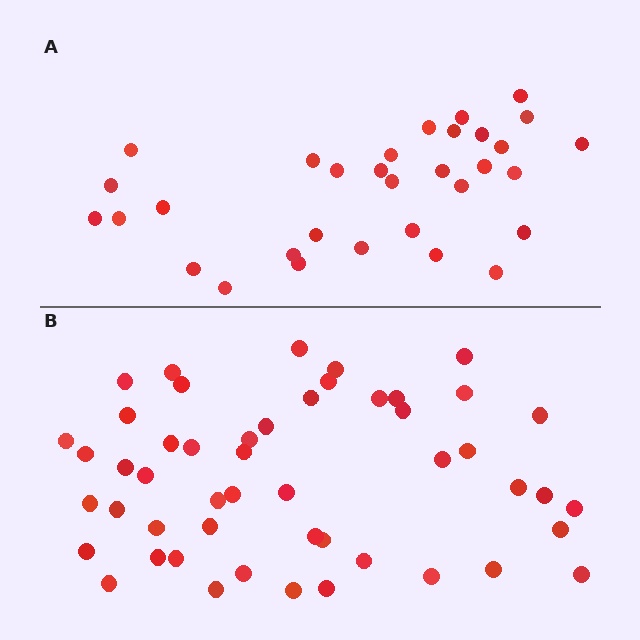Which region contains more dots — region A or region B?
Region B (the bottom region) has more dots.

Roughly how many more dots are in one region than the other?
Region B has approximately 20 more dots than region A.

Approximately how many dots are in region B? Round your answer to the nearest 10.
About 50 dots.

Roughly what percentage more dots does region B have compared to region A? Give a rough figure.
About 55% more.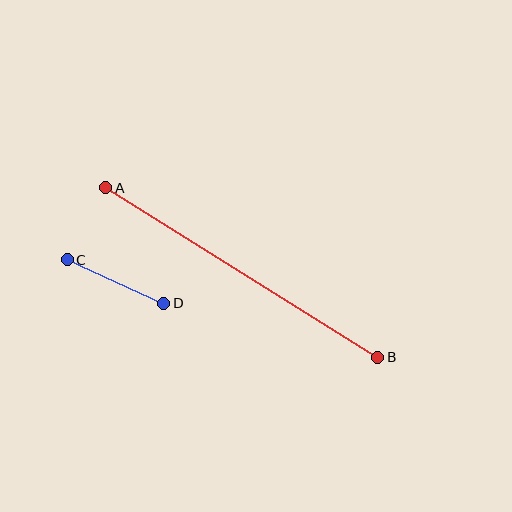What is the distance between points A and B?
The distance is approximately 321 pixels.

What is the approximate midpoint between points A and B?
The midpoint is at approximately (242, 273) pixels.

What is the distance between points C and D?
The distance is approximately 106 pixels.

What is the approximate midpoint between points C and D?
The midpoint is at approximately (116, 282) pixels.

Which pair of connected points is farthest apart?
Points A and B are farthest apart.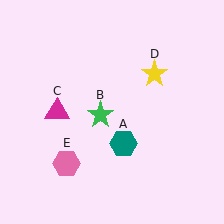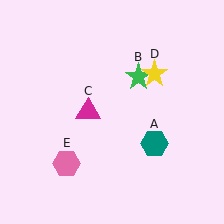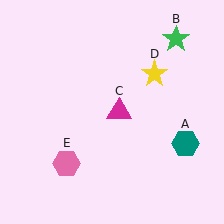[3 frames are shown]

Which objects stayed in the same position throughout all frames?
Yellow star (object D) and pink hexagon (object E) remained stationary.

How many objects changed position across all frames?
3 objects changed position: teal hexagon (object A), green star (object B), magenta triangle (object C).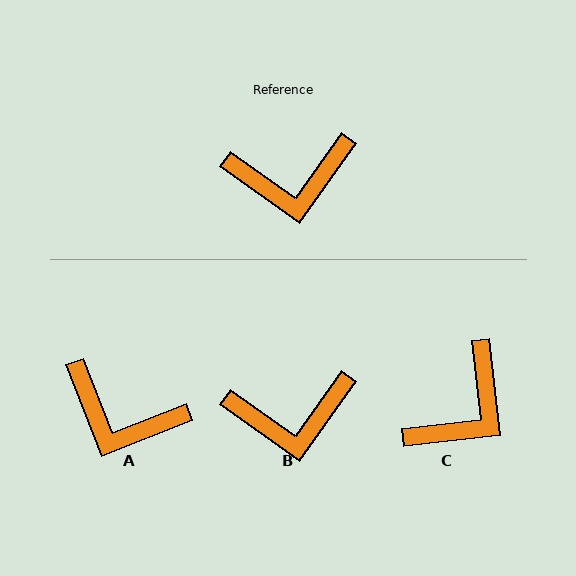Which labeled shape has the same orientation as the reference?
B.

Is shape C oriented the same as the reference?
No, it is off by about 42 degrees.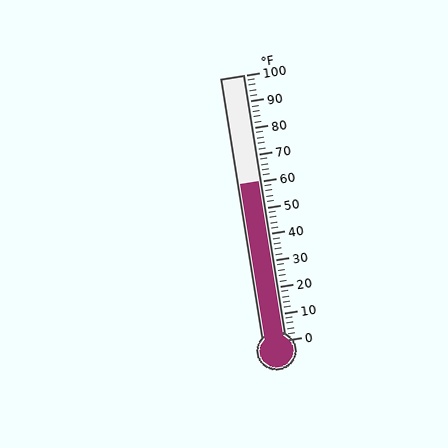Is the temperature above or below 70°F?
The temperature is below 70°F.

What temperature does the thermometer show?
The thermometer shows approximately 60°F.